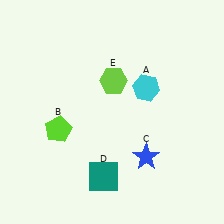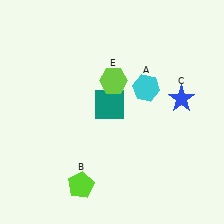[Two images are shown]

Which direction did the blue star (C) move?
The blue star (C) moved up.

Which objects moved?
The objects that moved are: the lime pentagon (B), the blue star (C), the teal square (D).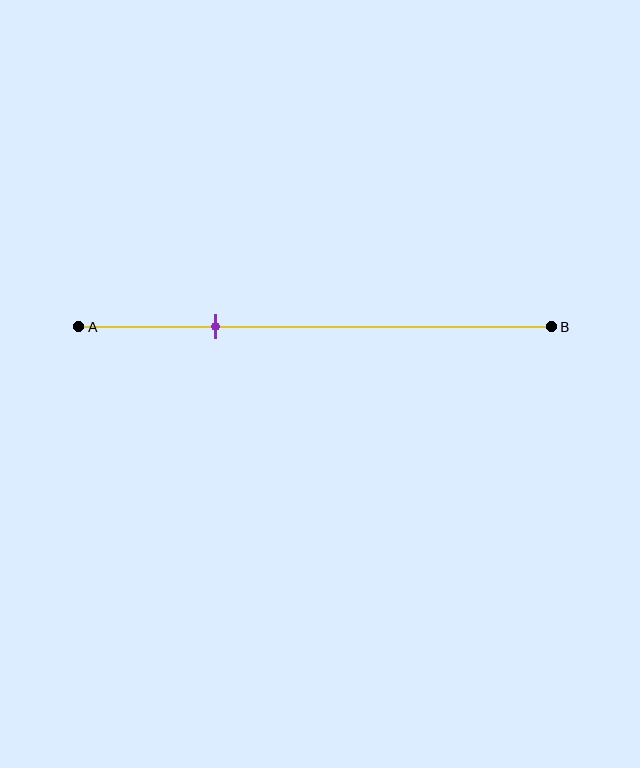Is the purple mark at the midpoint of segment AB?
No, the mark is at about 30% from A, not at the 50% midpoint.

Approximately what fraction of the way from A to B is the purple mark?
The purple mark is approximately 30% of the way from A to B.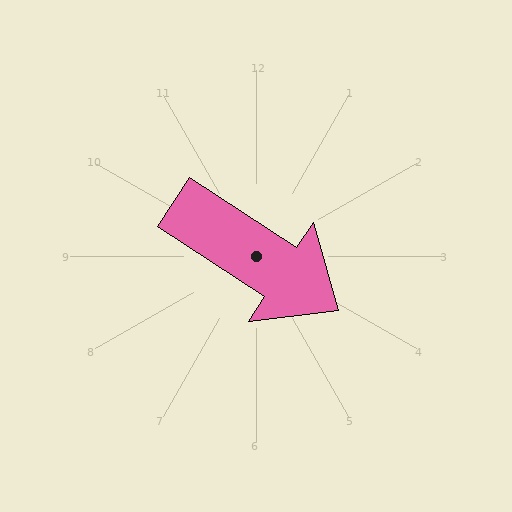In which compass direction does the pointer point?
Southeast.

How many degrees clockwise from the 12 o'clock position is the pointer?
Approximately 123 degrees.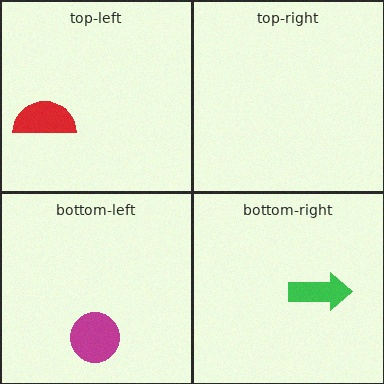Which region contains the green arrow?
The bottom-right region.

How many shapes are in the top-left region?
1.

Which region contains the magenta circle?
The bottom-left region.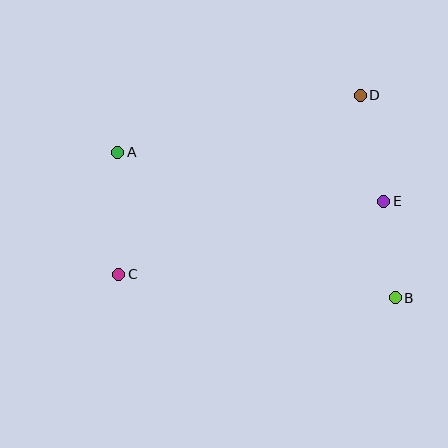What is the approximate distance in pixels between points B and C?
The distance between B and C is approximately 278 pixels.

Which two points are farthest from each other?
Points A and B are farthest from each other.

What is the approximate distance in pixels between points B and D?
The distance between B and D is approximately 205 pixels.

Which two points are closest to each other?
Points B and E are closest to each other.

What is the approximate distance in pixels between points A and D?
The distance between A and D is approximately 249 pixels.